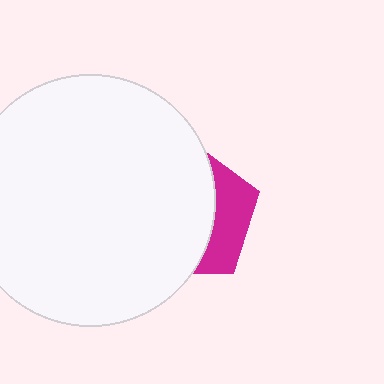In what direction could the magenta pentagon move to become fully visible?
The magenta pentagon could move right. That would shift it out from behind the white circle entirely.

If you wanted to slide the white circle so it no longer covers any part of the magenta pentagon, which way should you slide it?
Slide it left — that is the most direct way to separate the two shapes.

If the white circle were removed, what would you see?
You would see the complete magenta pentagon.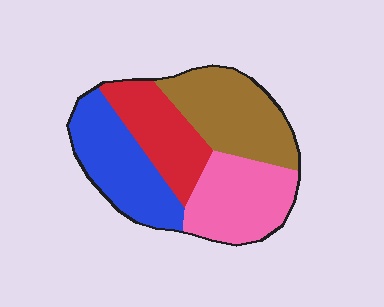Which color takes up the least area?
Red, at roughly 20%.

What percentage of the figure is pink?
Pink covers around 25% of the figure.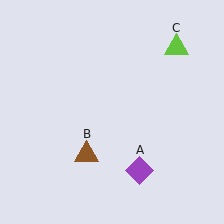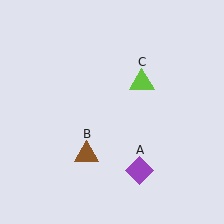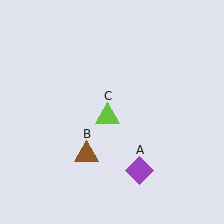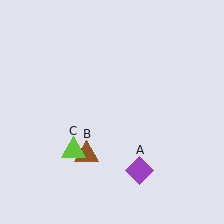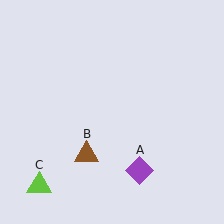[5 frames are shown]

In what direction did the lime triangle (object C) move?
The lime triangle (object C) moved down and to the left.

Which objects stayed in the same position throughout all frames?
Purple diamond (object A) and brown triangle (object B) remained stationary.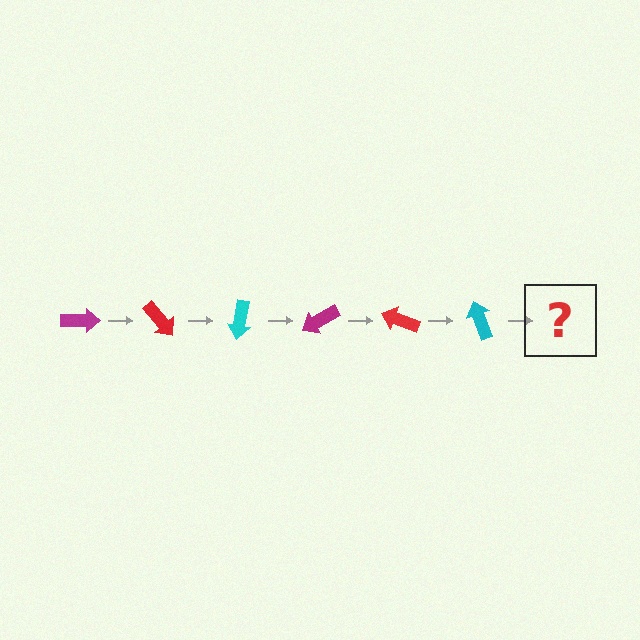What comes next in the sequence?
The next element should be a magenta arrow, rotated 300 degrees from the start.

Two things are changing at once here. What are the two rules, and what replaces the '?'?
The two rules are that it rotates 50 degrees each step and the color cycles through magenta, red, and cyan. The '?' should be a magenta arrow, rotated 300 degrees from the start.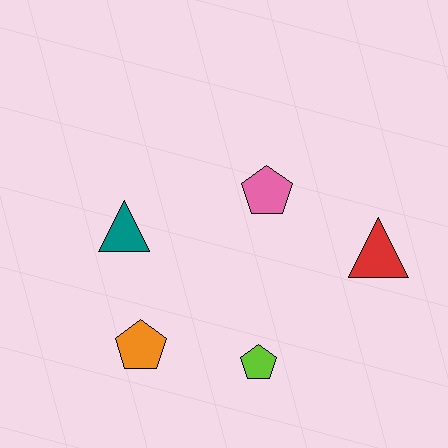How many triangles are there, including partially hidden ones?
There are 2 triangles.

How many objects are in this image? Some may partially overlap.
There are 5 objects.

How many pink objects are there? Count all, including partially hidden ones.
There is 1 pink object.